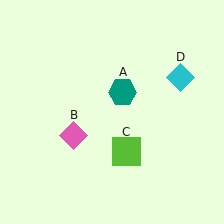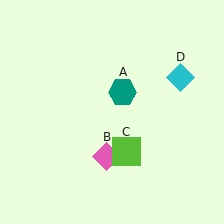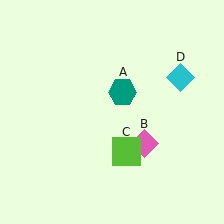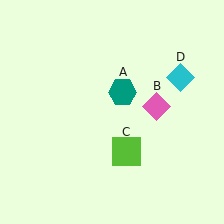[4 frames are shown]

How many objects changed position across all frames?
1 object changed position: pink diamond (object B).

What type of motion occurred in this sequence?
The pink diamond (object B) rotated counterclockwise around the center of the scene.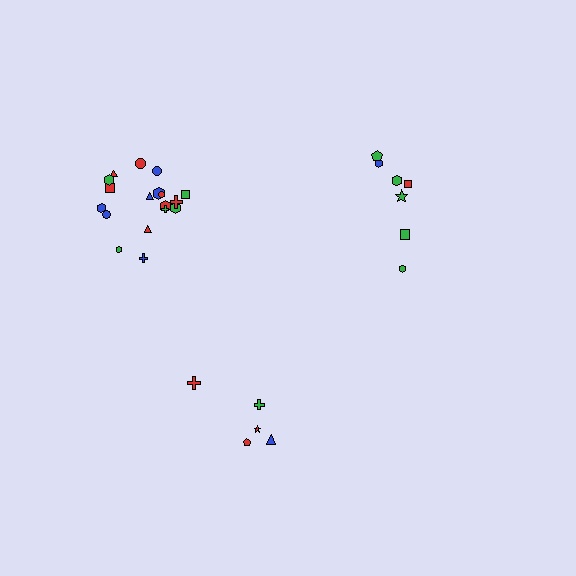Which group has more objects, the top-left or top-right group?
The top-left group.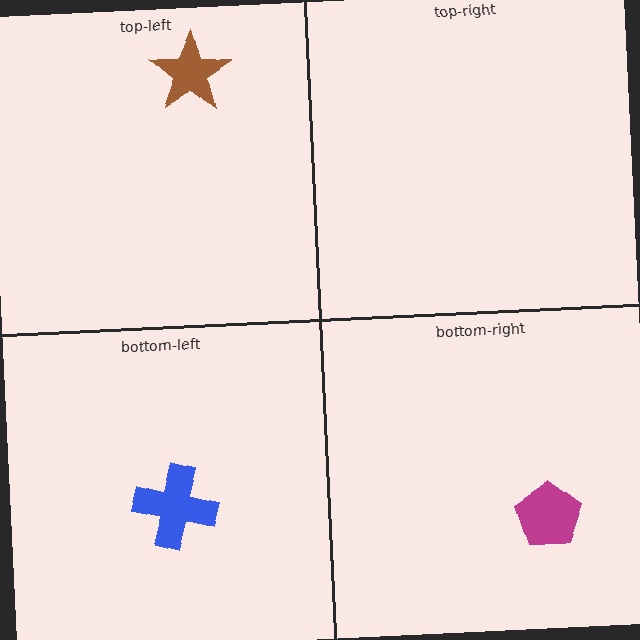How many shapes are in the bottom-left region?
1.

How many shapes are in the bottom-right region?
1.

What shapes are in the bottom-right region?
The magenta pentagon.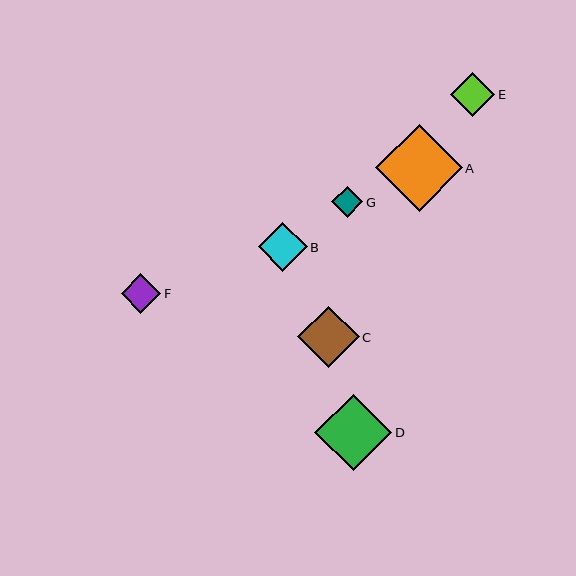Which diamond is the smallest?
Diamond G is the smallest with a size of approximately 31 pixels.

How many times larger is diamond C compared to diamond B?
Diamond C is approximately 1.3 times the size of diamond B.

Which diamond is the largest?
Diamond A is the largest with a size of approximately 87 pixels.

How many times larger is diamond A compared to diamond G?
Diamond A is approximately 2.8 times the size of diamond G.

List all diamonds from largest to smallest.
From largest to smallest: A, D, C, B, E, F, G.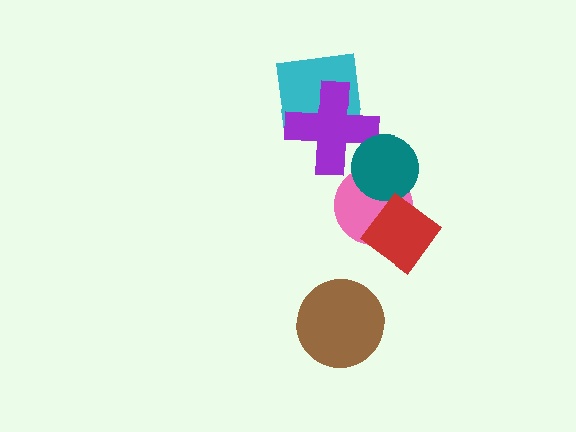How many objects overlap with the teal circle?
2 objects overlap with the teal circle.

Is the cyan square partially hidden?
Yes, it is partially covered by another shape.